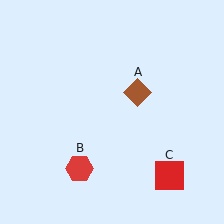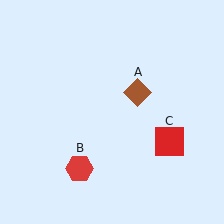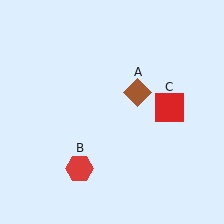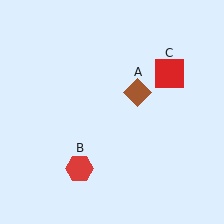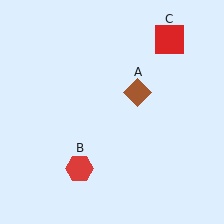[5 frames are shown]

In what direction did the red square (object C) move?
The red square (object C) moved up.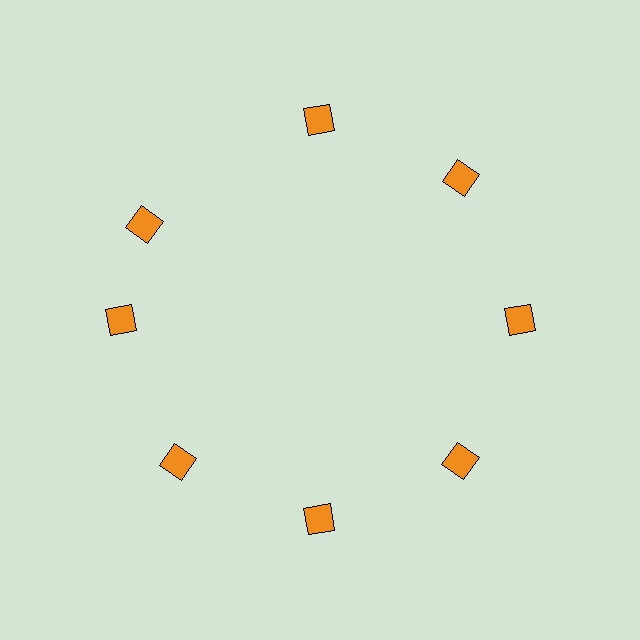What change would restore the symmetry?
The symmetry would be restored by rotating it back into even spacing with its neighbors so that all 8 diamonds sit at equal angles and equal distance from the center.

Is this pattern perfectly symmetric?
No. The 8 orange diamonds are arranged in a ring, but one element near the 10 o'clock position is rotated out of alignment along the ring, breaking the 8-fold rotational symmetry.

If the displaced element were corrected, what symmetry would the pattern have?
It would have 8-fold rotational symmetry — the pattern would map onto itself every 45 degrees.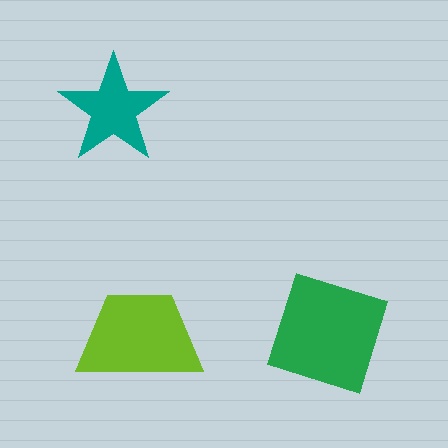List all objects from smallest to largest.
The teal star, the lime trapezoid, the green square.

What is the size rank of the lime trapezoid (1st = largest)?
2nd.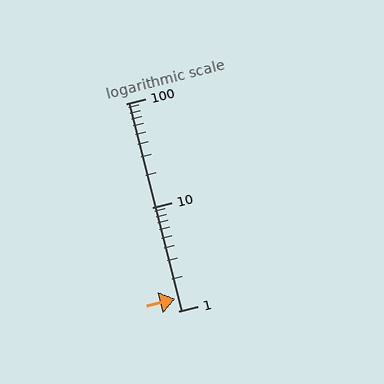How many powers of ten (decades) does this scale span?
The scale spans 2 decades, from 1 to 100.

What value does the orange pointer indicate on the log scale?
The pointer indicates approximately 1.3.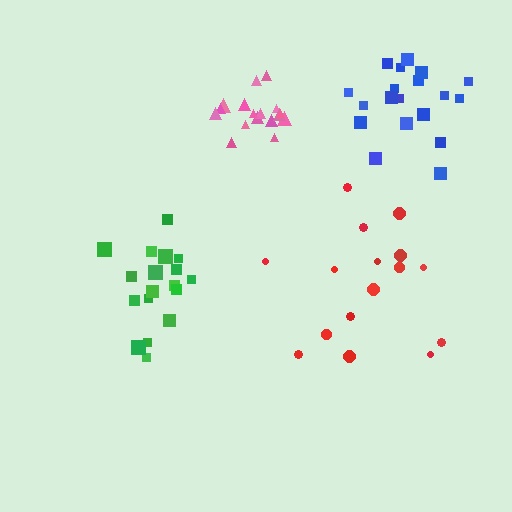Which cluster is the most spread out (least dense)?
Red.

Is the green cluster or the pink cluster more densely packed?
Pink.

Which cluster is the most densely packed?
Pink.